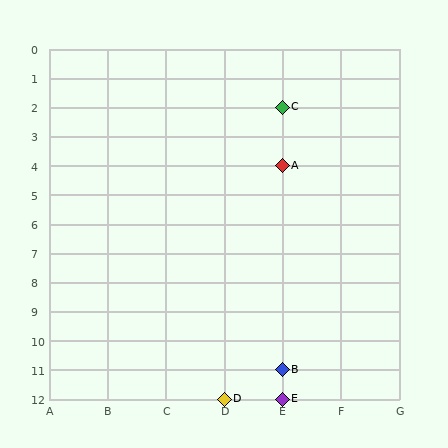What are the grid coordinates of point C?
Point C is at grid coordinates (E, 2).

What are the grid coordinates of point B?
Point B is at grid coordinates (E, 11).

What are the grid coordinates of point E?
Point E is at grid coordinates (E, 12).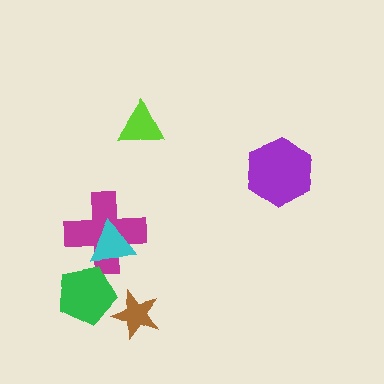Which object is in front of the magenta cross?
The cyan triangle is in front of the magenta cross.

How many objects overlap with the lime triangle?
0 objects overlap with the lime triangle.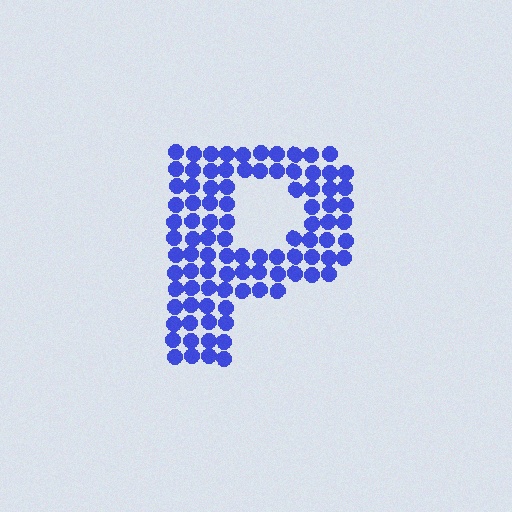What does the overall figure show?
The overall figure shows the letter P.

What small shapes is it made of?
It is made of small circles.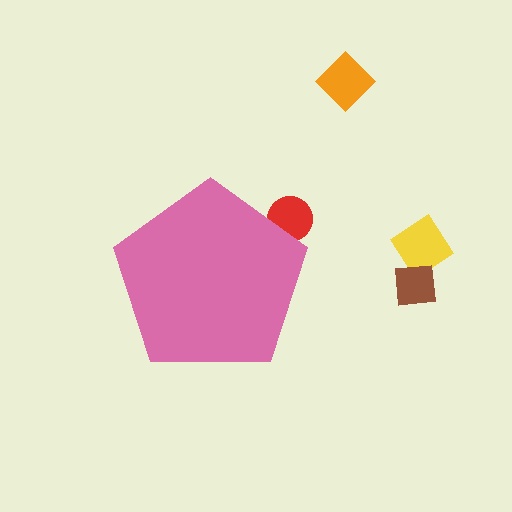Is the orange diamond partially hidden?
No, the orange diamond is fully visible.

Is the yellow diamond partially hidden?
No, the yellow diamond is fully visible.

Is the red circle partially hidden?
Yes, the red circle is partially hidden behind the pink pentagon.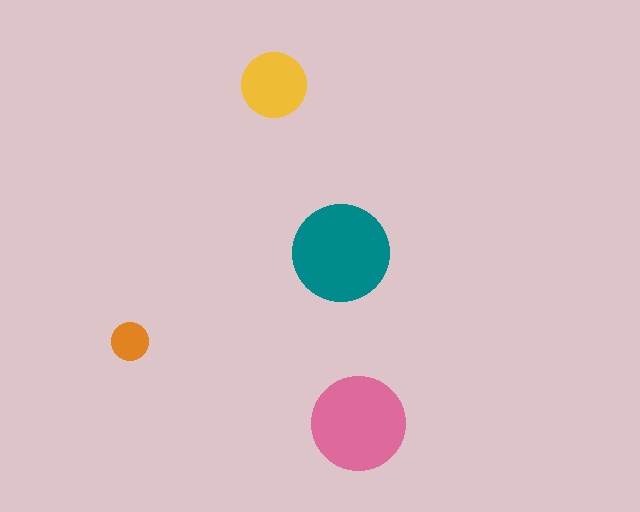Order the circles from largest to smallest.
the teal one, the pink one, the yellow one, the orange one.